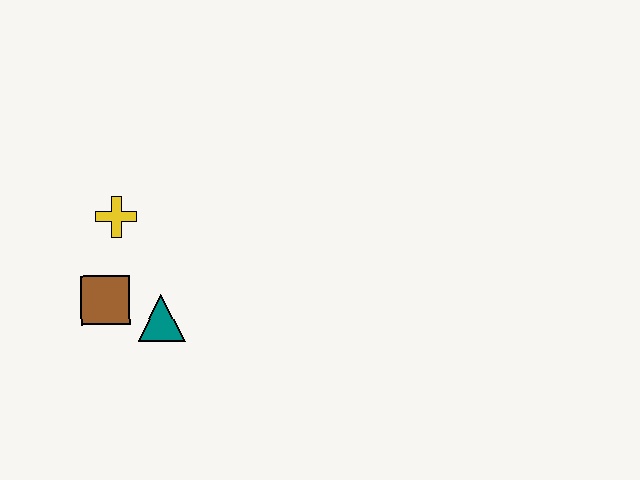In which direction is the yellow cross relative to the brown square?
The yellow cross is above the brown square.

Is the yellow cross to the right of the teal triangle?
No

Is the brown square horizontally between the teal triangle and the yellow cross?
No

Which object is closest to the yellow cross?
The brown square is closest to the yellow cross.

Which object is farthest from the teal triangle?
The yellow cross is farthest from the teal triangle.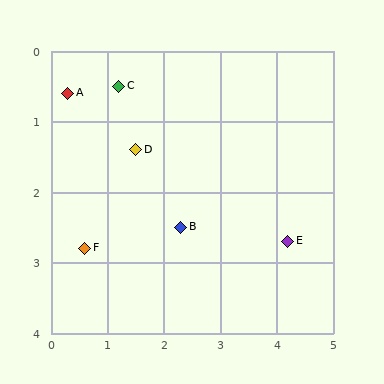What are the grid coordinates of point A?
Point A is at approximately (0.3, 0.6).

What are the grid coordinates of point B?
Point B is at approximately (2.3, 2.5).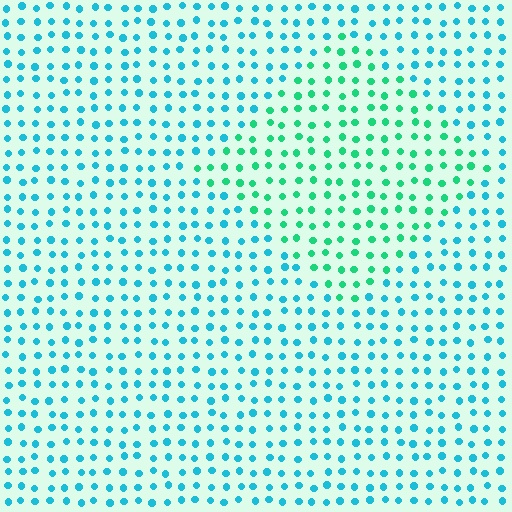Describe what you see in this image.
The image is filled with small cyan elements in a uniform arrangement. A diamond-shaped region is visible where the elements are tinted to a slightly different hue, forming a subtle color boundary.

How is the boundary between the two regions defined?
The boundary is defined purely by a slight shift in hue (about 37 degrees). Spacing, size, and orientation are identical on both sides.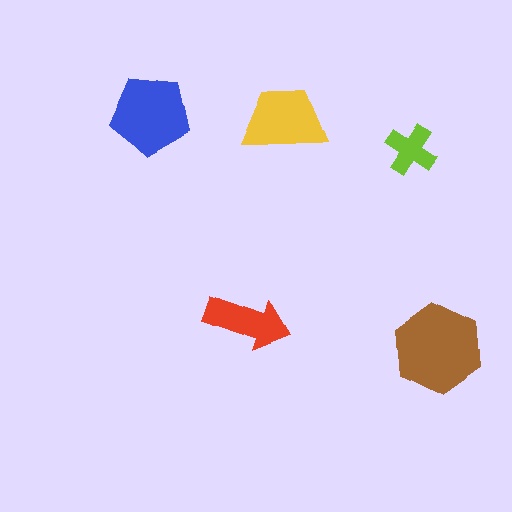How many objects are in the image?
There are 5 objects in the image.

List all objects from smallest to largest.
The lime cross, the red arrow, the yellow trapezoid, the blue pentagon, the brown hexagon.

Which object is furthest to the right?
The brown hexagon is rightmost.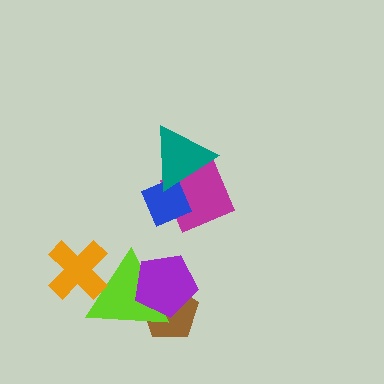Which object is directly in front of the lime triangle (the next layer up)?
The purple pentagon is directly in front of the lime triangle.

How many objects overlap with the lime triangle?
3 objects overlap with the lime triangle.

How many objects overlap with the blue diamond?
2 objects overlap with the blue diamond.